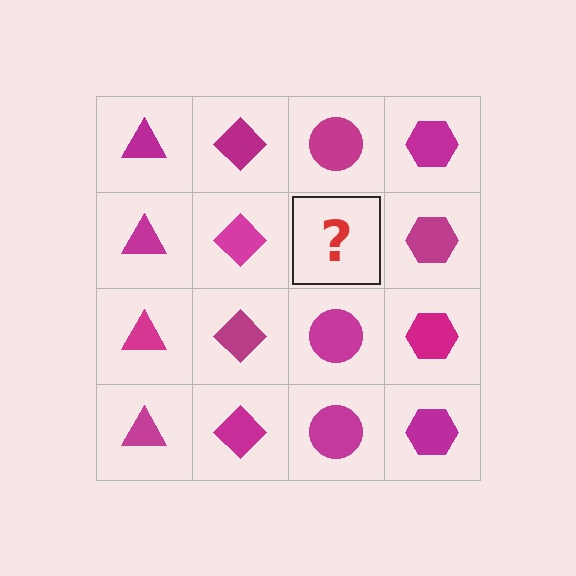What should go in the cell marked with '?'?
The missing cell should contain a magenta circle.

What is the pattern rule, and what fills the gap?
The rule is that each column has a consistent shape. The gap should be filled with a magenta circle.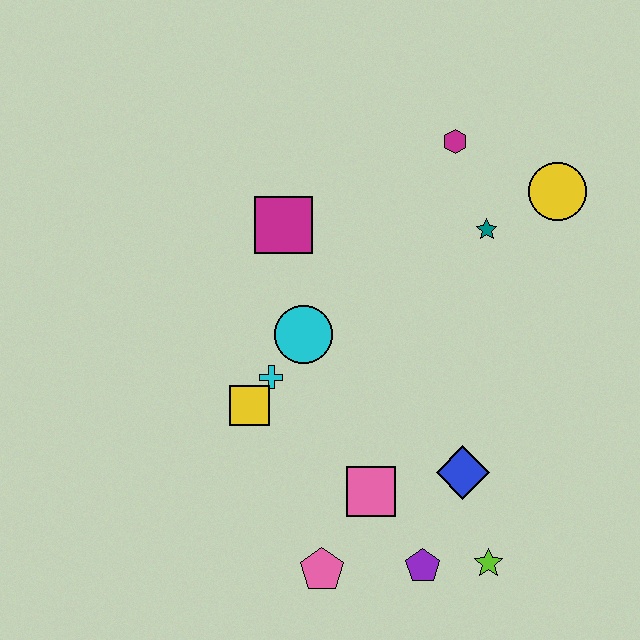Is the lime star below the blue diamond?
Yes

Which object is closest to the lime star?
The purple pentagon is closest to the lime star.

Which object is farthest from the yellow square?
The yellow circle is farthest from the yellow square.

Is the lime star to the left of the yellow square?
No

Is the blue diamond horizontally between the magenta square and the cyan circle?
No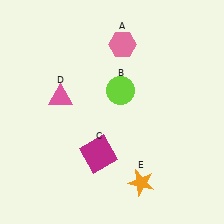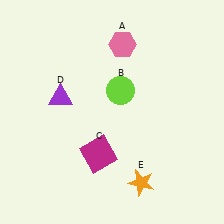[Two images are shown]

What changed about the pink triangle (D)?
In Image 1, D is pink. In Image 2, it changed to purple.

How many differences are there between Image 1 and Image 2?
There is 1 difference between the two images.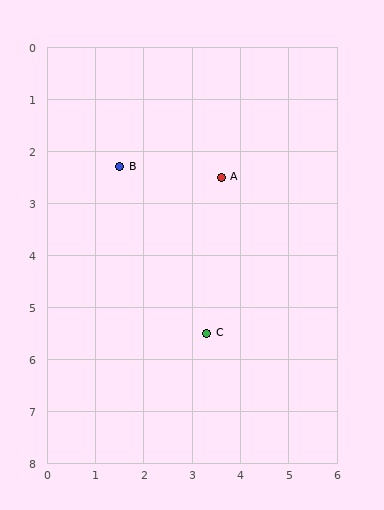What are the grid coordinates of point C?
Point C is at approximately (3.3, 5.5).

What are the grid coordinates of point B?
Point B is at approximately (1.5, 2.3).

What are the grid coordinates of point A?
Point A is at approximately (3.6, 2.5).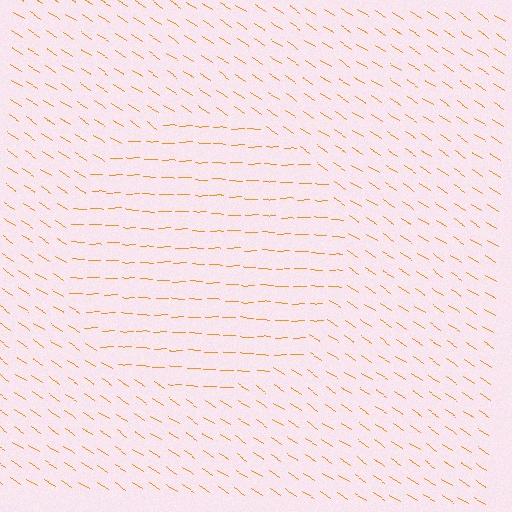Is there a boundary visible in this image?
Yes, there is a texture boundary formed by a change in line orientation.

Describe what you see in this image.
The image is filled with small orange line segments. A circle region in the image has lines oriented differently from the surrounding lines, creating a visible texture boundary.